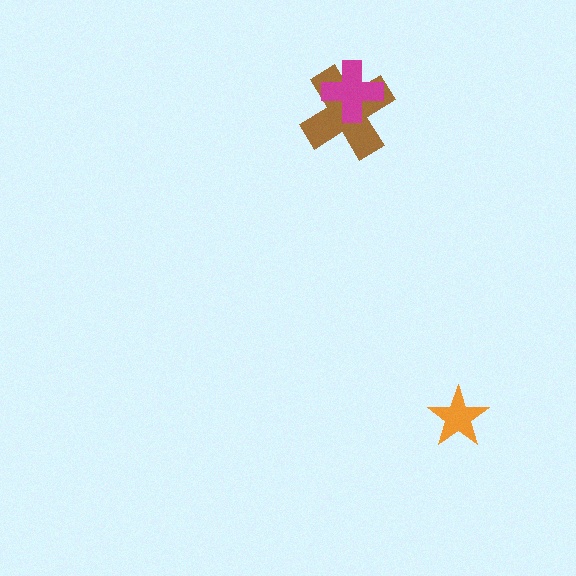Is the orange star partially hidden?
No, no other shape covers it.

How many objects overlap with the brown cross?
1 object overlaps with the brown cross.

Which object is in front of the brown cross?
The magenta cross is in front of the brown cross.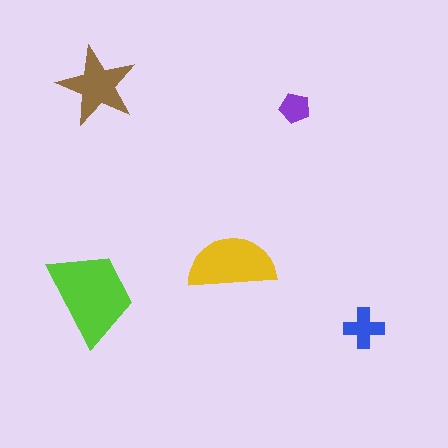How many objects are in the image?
There are 5 objects in the image.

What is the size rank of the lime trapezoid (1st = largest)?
1st.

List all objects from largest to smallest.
The lime trapezoid, the yellow semicircle, the brown star, the blue cross, the purple pentagon.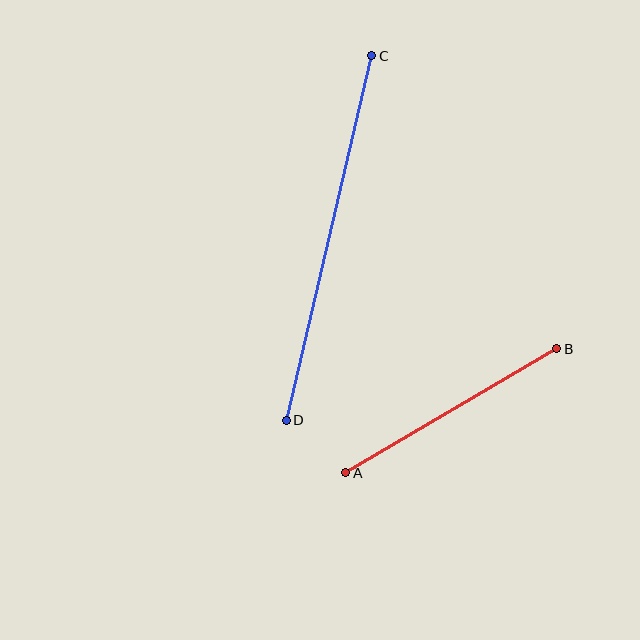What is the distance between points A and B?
The distance is approximately 245 pixels.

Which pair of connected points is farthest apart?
Points C and D are farthest apart.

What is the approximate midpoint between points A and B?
The midpoint is at approximately (451, 411) pixels.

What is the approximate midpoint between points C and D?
The midpoint is at approximately (329, 238) pixels.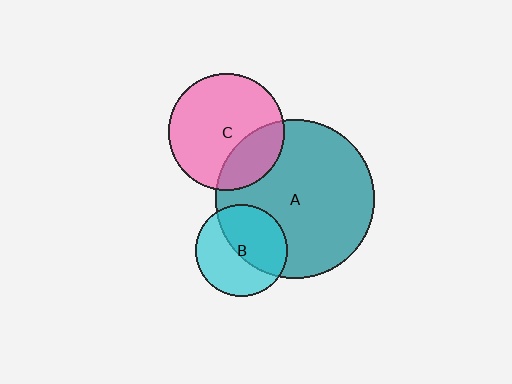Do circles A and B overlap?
Yes.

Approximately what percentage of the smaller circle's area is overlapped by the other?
Approximately 50%.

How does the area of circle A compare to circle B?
Approximately 3.0 times.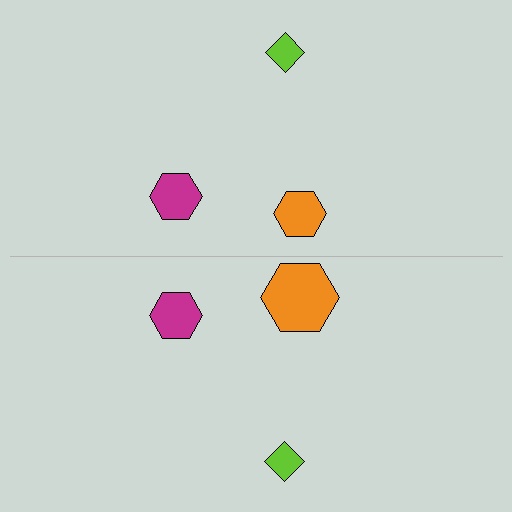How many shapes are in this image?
There are 6 shapes in this image.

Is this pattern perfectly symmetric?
No, the pattern is not perfectly symmetric. The orange hexagon on the bottom side has a different size than its mirror counterpart.